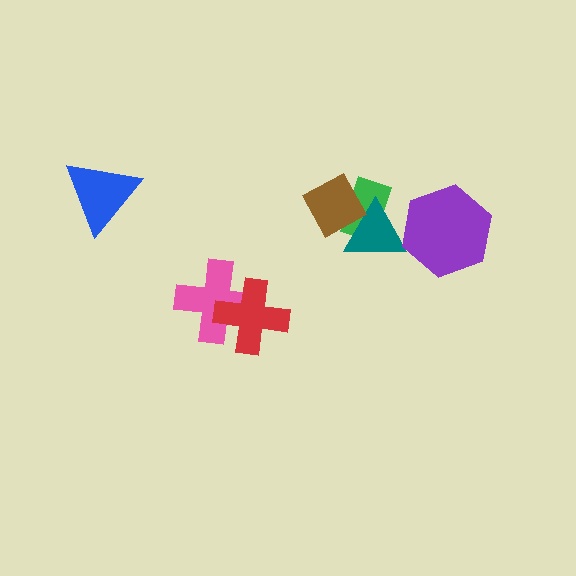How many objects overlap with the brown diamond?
2 objects overlap with the brown diamond.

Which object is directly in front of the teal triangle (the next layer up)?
The purple hexagon is directly in front of the teal triangle.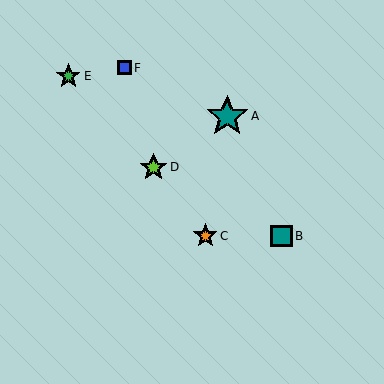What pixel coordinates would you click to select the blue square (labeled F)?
Click at (124, 68) to select the blue square F.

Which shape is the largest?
The teal star (labeled A) is the largest.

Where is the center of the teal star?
The center of the teal star is at (227, 116).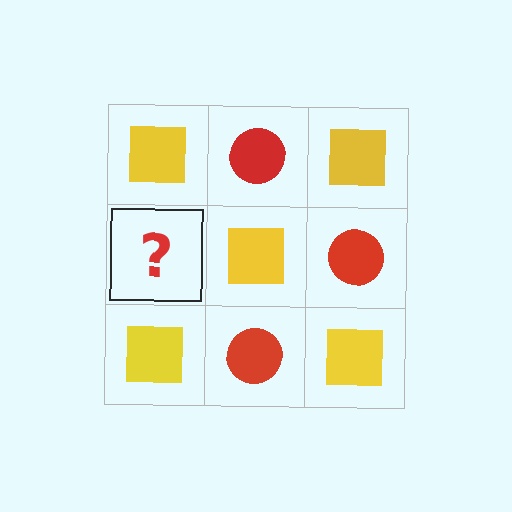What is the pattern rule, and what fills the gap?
The rule is that it alternates yellow square and red circle in a checkerboard pattern. The gap should be filled with a red circle.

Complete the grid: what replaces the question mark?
The question mark should be replaced with a red circle.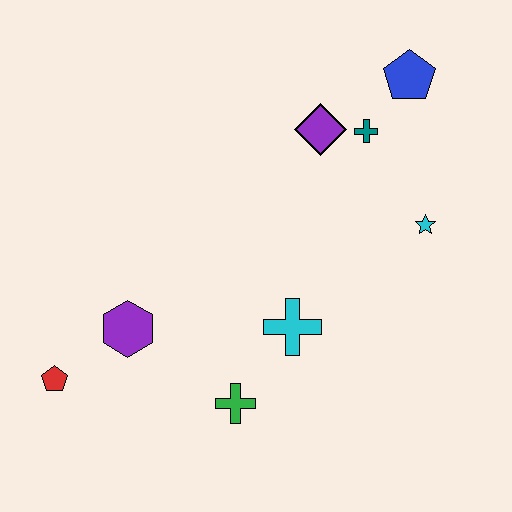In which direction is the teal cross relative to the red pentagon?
The teal cross is to the right of the red pentagon.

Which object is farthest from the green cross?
The blue pentagon is farthest from the green cross.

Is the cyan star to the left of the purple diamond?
No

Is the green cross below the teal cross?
Yes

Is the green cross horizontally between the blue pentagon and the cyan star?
No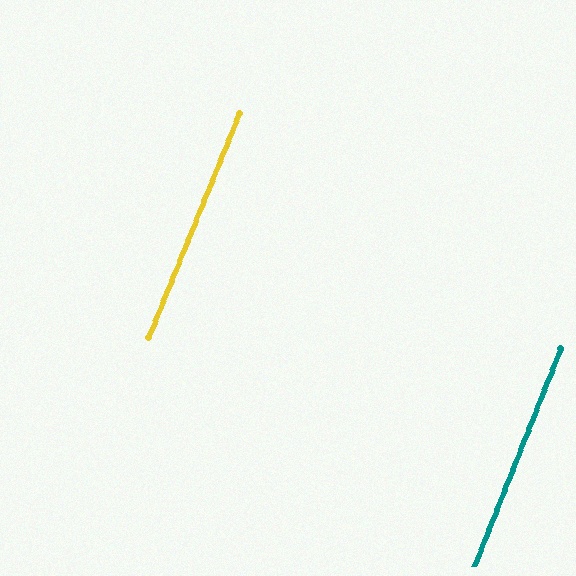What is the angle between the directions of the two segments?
Approximately 0 degrees.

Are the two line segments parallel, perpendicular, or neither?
Parallel — their directions differ by only 0.4°.